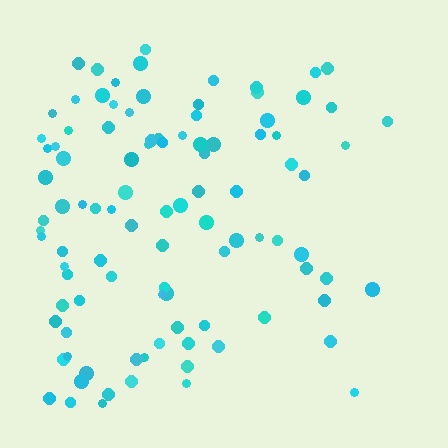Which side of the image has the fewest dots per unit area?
The right.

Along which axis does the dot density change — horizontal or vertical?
Horizontal.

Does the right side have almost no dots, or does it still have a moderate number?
Still a moderate number, just noticeably fewer than the left.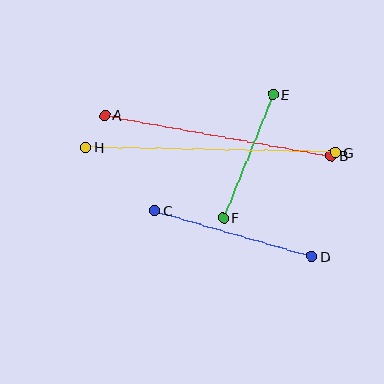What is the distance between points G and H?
The distance is approximately 250 pixels.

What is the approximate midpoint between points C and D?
The midpoint is at approximately (233, 233) pixels.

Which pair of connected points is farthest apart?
Points G and H are farthest apart.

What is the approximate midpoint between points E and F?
The midpoint is at approximately (248, 156) pixels.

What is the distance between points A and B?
The distance is approximately 230 pixels.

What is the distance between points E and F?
The distance is approximately 133 pixels.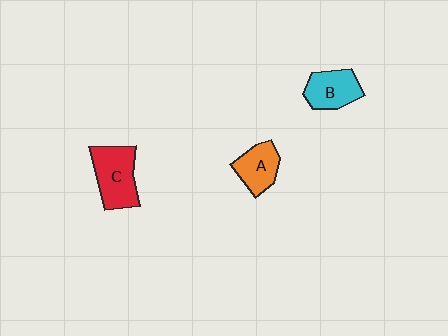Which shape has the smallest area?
Shape A (orange).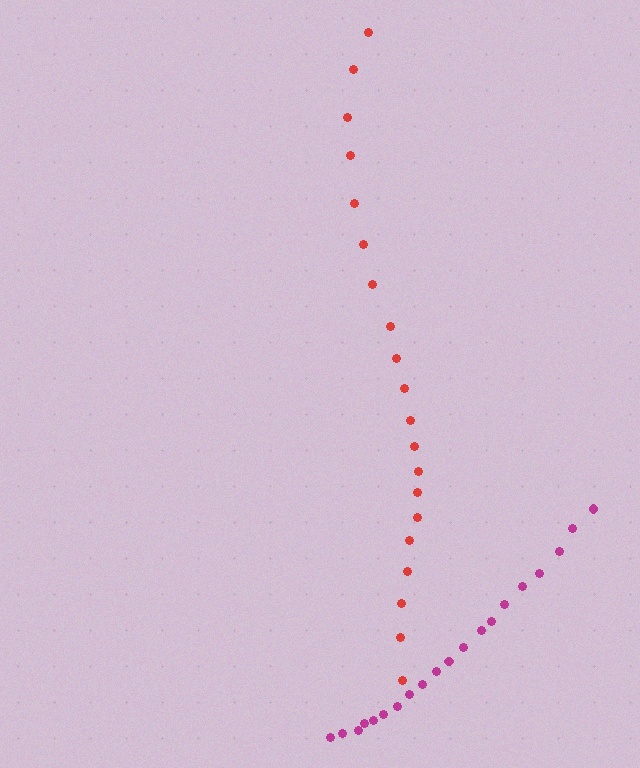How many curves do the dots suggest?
There are 2 distinct paths.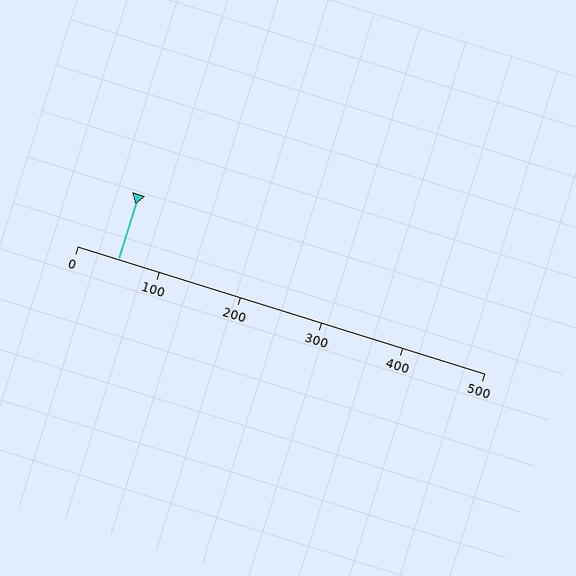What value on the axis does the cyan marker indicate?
The marker indicates approximately 50.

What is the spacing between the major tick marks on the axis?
The major ticks are spaced 100 apart.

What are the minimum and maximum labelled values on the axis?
The axis runs from 0 to 500.